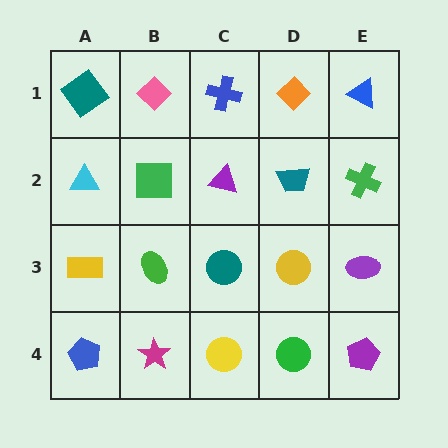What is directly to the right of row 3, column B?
A teal circle.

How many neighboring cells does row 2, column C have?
4.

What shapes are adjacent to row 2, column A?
A teal diamond (row 1, column A), a yellow rectangle (row 3, column A), a green square (row 2, column B).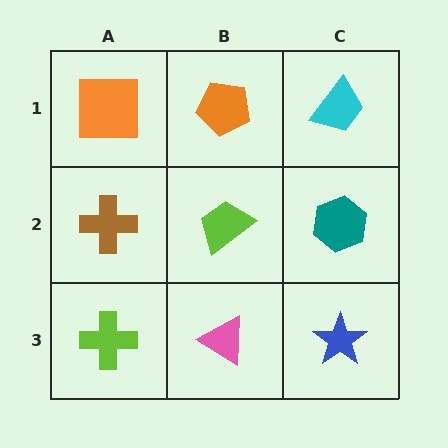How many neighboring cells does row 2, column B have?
4.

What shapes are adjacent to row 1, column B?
A lime trapezoid (row 2, column B), an orange square (row 1, column A), a cyan trapezoid (row 1, column C).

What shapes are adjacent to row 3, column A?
A brown cross (row 2, column A), a pink triangle (row 3, column B).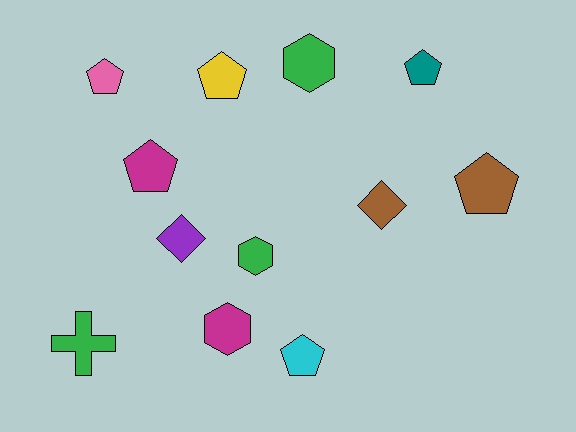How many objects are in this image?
There are 12 objects.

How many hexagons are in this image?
There are 3 hexagons.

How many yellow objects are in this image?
There is 1 yellow object.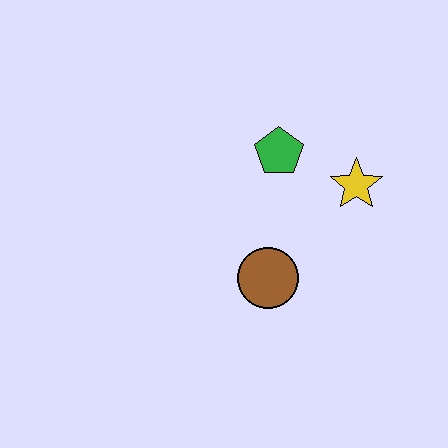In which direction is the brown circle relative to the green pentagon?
The brown circle is below the green pentagon.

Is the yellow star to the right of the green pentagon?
Yes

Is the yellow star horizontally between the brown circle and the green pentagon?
No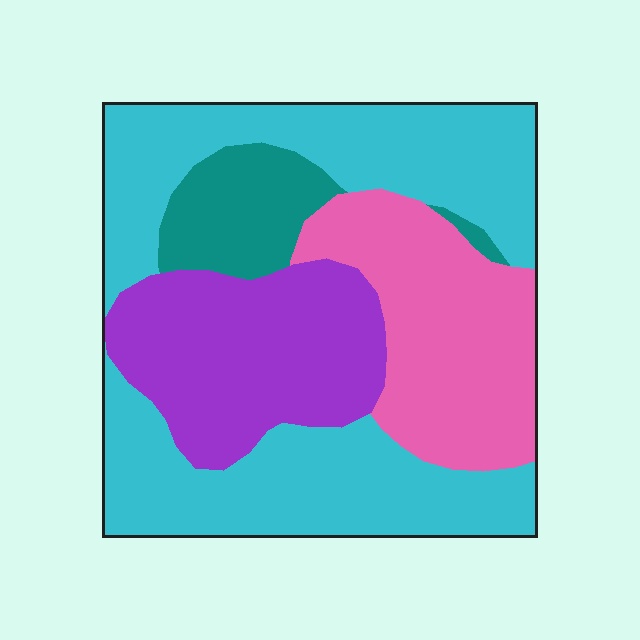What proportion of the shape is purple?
Purple takes up about one fifth (1/5) of the shape.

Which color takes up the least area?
Teal, at roughly 10%.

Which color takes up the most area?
Cyan, at roughly 45%.